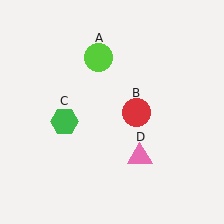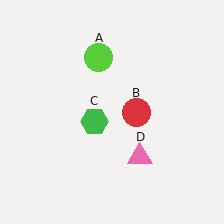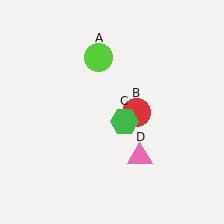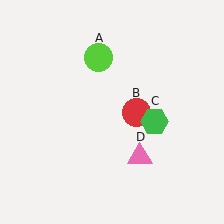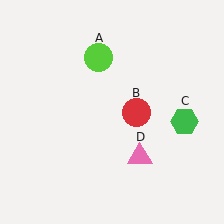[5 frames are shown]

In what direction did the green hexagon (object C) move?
The green hexagon (object C) moved right.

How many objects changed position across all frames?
1 object changed position: green hexagon (object C).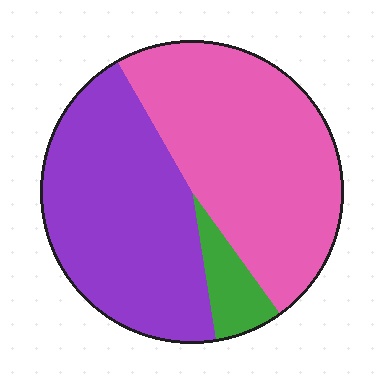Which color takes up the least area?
Green, at roughly 5%.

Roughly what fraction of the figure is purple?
Purple covers roughly 45% of the figure.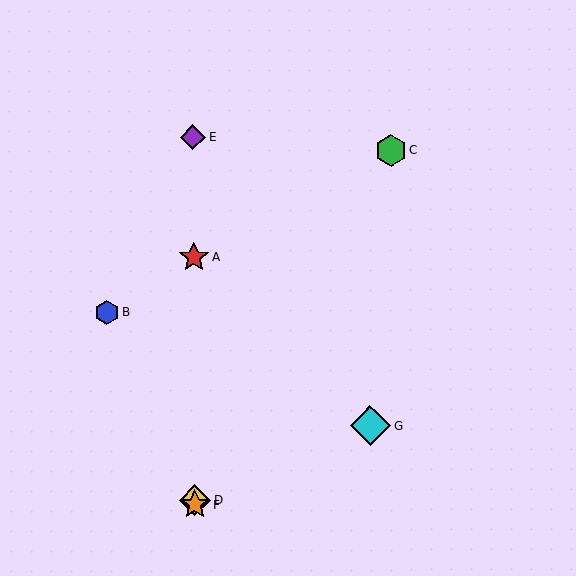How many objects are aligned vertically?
4 objects (A, D, E, F) are aligned vertically.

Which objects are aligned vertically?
Objects A, D, E, F are aligned vertically.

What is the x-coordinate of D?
Object D is at x≈195.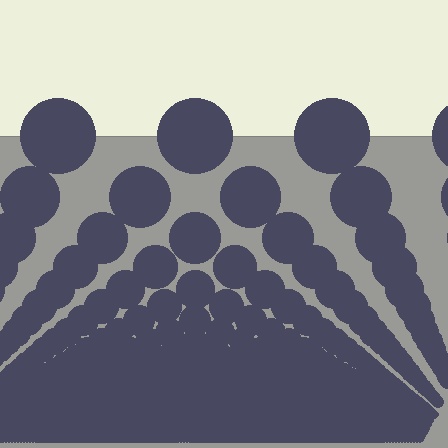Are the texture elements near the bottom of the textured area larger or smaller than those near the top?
Smaller. The gradient is inverted — elements near the bottom are smaller and denser.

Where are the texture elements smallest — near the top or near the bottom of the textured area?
Near the bottom.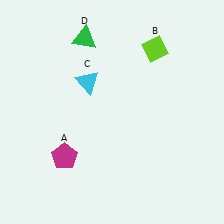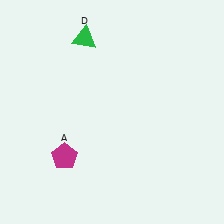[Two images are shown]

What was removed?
The cyan triangle (C), the lime diamond (B) were removed in Image 2.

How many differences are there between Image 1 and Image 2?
There are 2 differences between the two images.